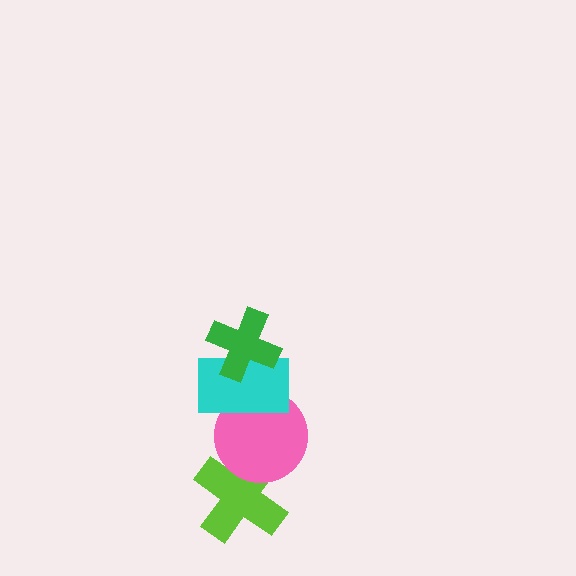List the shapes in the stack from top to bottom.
From top to bottom: the green cross, the cyan rectangle, the pink circle, the lime cross.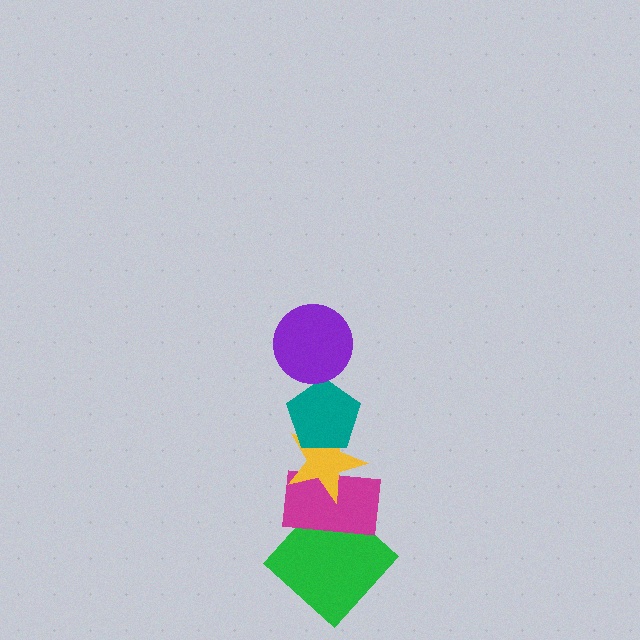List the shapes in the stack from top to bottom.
From top to bottom: the purple circle, the teal pentagon, the yellow star, the magenta rectangle, the green diamond.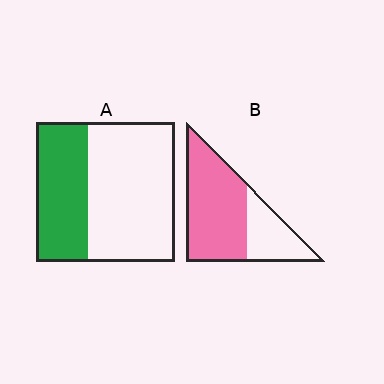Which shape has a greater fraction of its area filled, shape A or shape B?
Shape B.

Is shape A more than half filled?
No.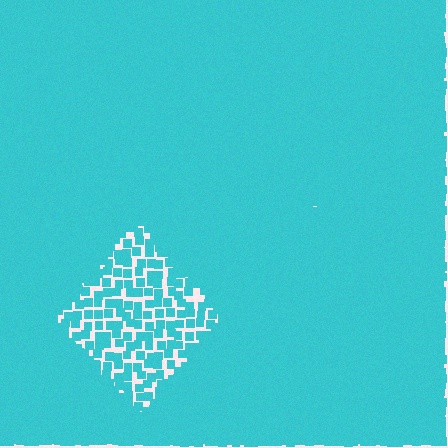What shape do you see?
I see a diamond.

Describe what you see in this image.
The image contains small cyan elements arranged at two different densities. A diamond-shaped region is visible where the elements are less densely packed than the surrounding area.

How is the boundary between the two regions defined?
The boundary is defined by a change in element density (approximately 2.7x ratio). All elements are the same color, size, and shape.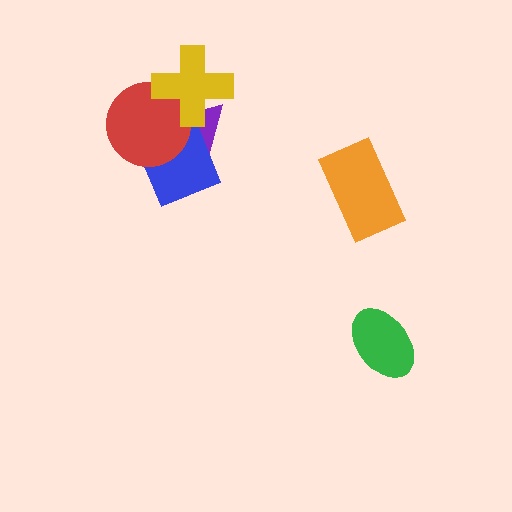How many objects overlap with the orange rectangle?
0 objects overlap with the orange rectangle.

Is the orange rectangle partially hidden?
No, no other shape covers it.